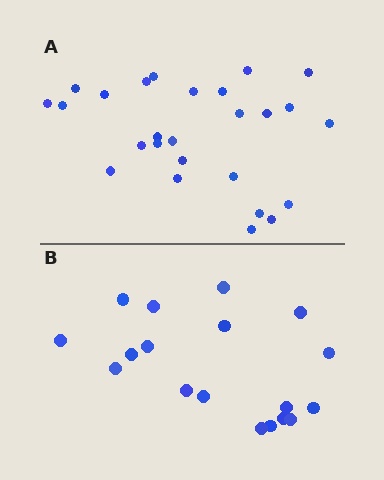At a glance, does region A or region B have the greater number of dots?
Region A (the top region) has more dots.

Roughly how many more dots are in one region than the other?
Region A has roughly 8 or so more dots than region B.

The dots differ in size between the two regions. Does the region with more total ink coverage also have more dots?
No. Region B has more total ink coverage because its dots are larger, but region A actually contains more individual dots. Total area can be misleading — the number of items is what matters here.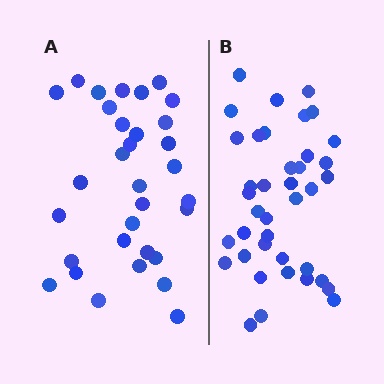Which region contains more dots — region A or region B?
Region B (the right region) has more dots.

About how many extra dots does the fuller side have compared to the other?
Region B has roughly 8 or so more dots than region A.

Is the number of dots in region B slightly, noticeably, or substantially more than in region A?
Region B has only slightly more — the two regions are fairly close. The ratio is roughly 1.2 to 1.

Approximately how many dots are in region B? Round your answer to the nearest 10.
About 40 dots. (The exact count is 39, which rounds to 40.)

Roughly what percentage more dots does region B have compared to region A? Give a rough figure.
About 20% more.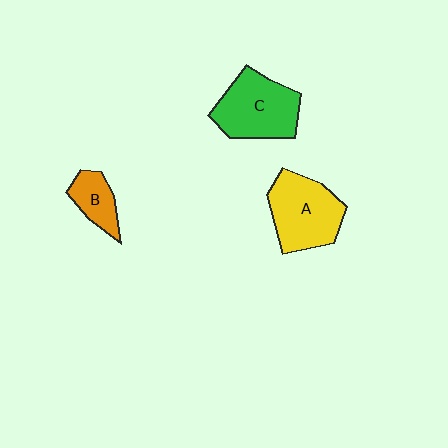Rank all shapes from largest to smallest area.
From largest to smallest: C (green), A (yellow), B (orange).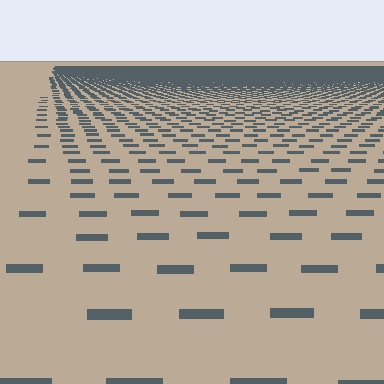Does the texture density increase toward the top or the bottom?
Density increases toward the top.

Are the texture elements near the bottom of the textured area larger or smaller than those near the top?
Larger. Near the bottom, elements are closer to the viewer and appear at a bigger on-screen size.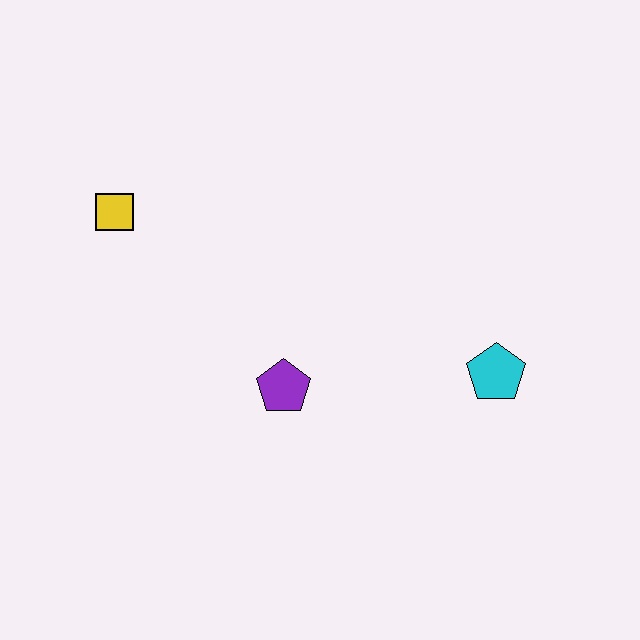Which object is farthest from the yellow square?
The cyan pentagon is farthest from the yellow square.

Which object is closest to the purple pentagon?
The cyan pentagon is closest to the purple pentagon.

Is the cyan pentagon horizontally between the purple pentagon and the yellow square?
No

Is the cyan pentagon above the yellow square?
No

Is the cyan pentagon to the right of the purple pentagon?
Yes